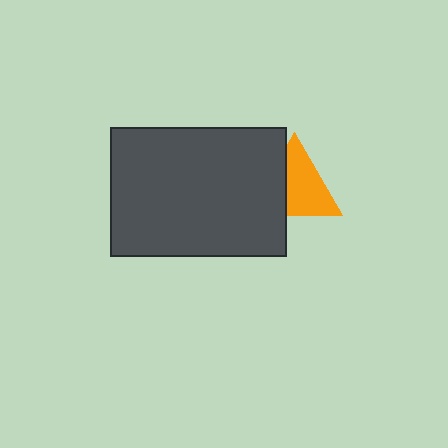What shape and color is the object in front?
The object in front is a dark gray rectangle.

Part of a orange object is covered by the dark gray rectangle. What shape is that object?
It is a triangle.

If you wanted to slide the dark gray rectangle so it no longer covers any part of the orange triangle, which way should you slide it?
Slide it left — that is the most direct way to separate the two shapes.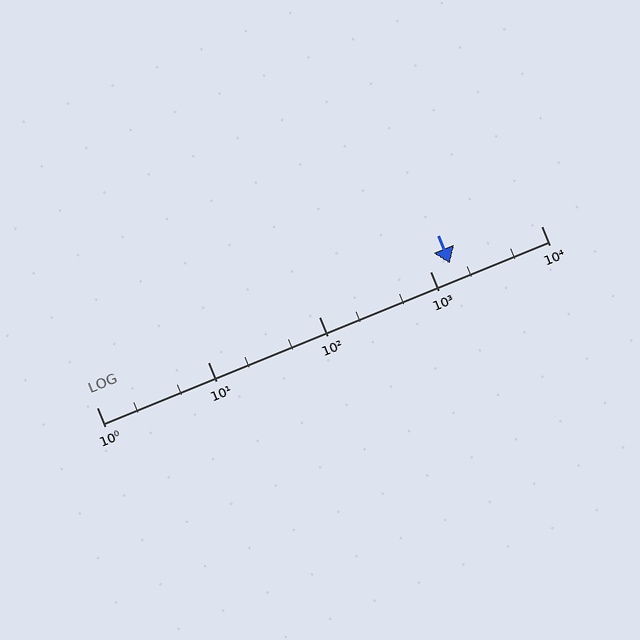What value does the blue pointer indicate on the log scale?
The pointer indicates approximately 1500.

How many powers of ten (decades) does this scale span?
The scale spans 4 decades, from 1 to 10000.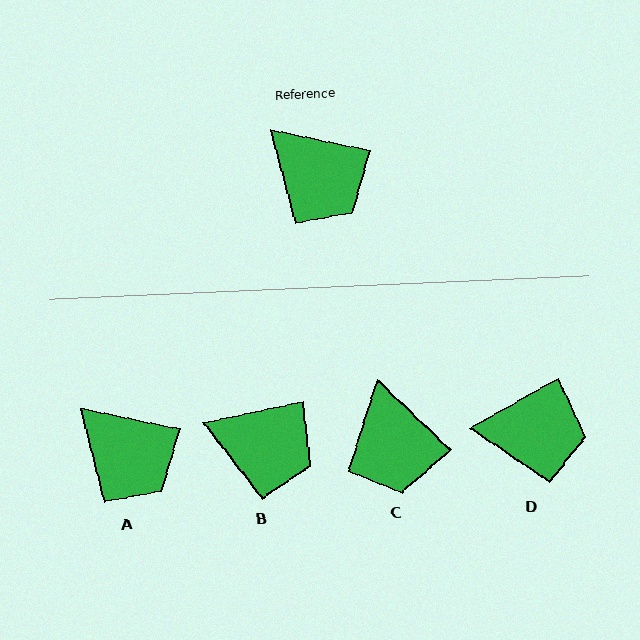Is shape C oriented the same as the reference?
No, it is off by about 32 degrees.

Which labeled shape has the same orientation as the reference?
A.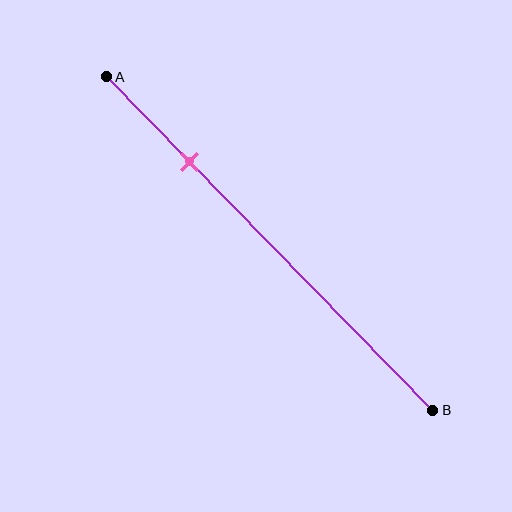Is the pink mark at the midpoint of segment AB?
No, the mark is at about 25% from A, not at the 50% midpoint.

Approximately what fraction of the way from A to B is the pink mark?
The pink mark is approximately 25% of the way from A to B.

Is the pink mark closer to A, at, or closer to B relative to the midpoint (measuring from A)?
The pink mark is closer to point A than the midpoint of segment AB.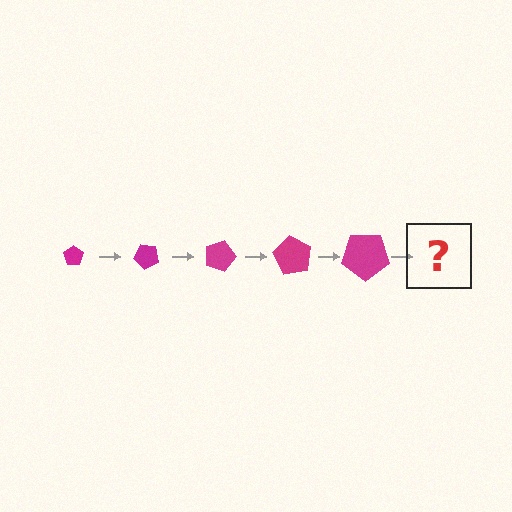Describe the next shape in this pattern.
It should be a pentagon, larger than the previous one and rotated 225 degrees from the start.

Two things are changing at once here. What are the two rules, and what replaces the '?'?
The two rules are that the pentagon grows larger each step and it rotates 45 degrees each step. The '?' should be a pentagon, larger than the previous one and rotated 225 degrees from the start.